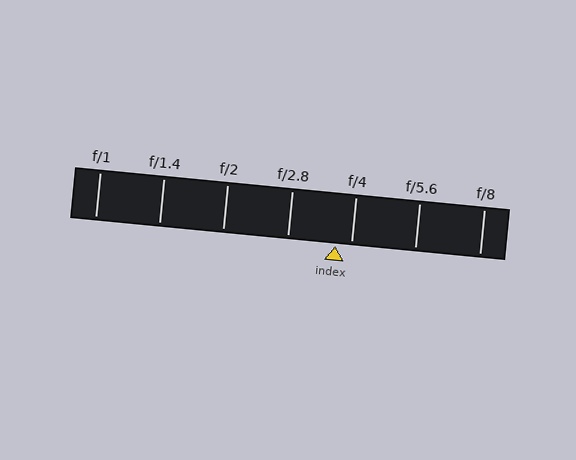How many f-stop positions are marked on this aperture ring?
There are 7 f-stop positions marked.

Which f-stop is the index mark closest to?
The index mark is closest to f/4.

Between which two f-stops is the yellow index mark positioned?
The index mark is between f/2.8 and f/4.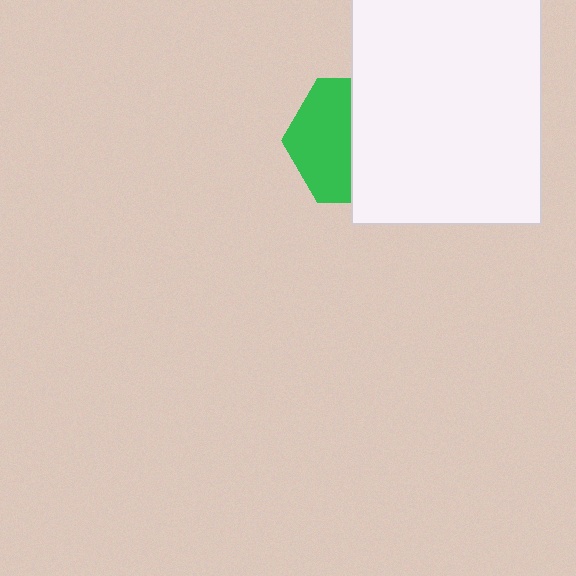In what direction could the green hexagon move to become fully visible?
The green hexagon could move left. That would shift it out from behind the white rectangle entirely.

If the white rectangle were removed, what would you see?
You would see the complete green hexagon.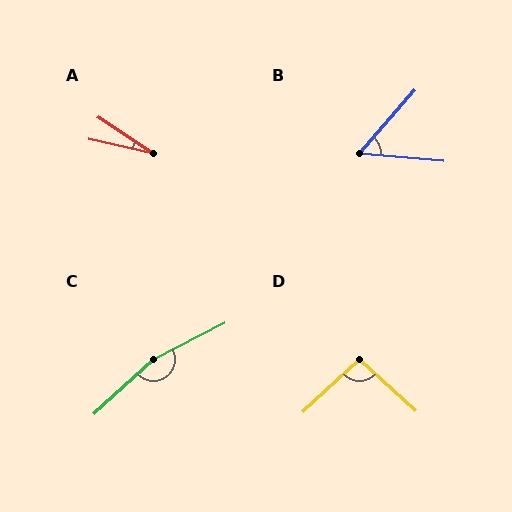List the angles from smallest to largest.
A (21°), B (54°), D (94°), C (165°).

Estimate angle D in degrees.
Approximately 94 degrees.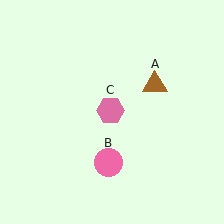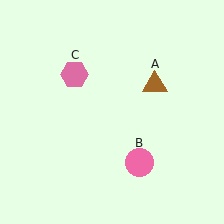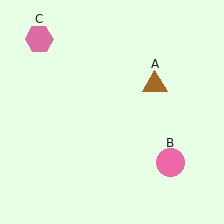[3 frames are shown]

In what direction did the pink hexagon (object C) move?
The pink hexagon (object C) moved up and to the left.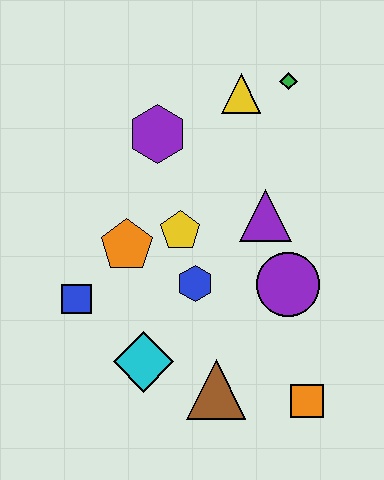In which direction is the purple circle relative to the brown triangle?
The purple circle is above the brown triangle.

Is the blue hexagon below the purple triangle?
Yes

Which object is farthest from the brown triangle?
The green diamond is farthest from the brown triangle.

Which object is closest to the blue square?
The orange pentagon is closest to the blue square.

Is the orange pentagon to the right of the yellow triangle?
No